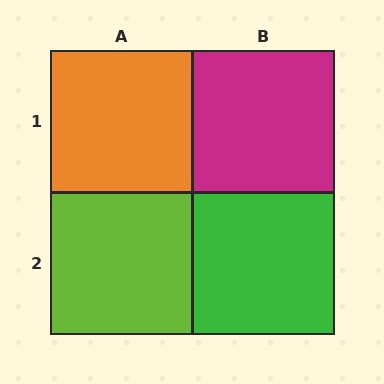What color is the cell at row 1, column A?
Orange.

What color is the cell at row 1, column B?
Magenta.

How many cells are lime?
1 cell is lime.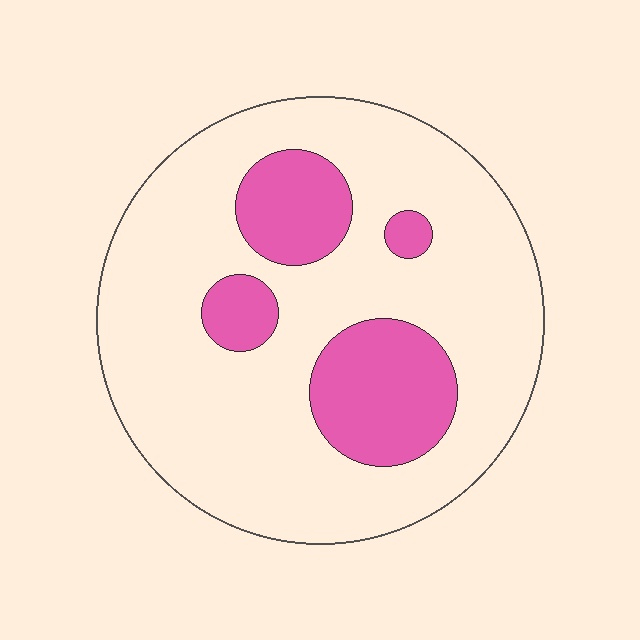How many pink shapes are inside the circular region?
4.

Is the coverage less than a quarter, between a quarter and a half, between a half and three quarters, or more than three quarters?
Less than a quarter.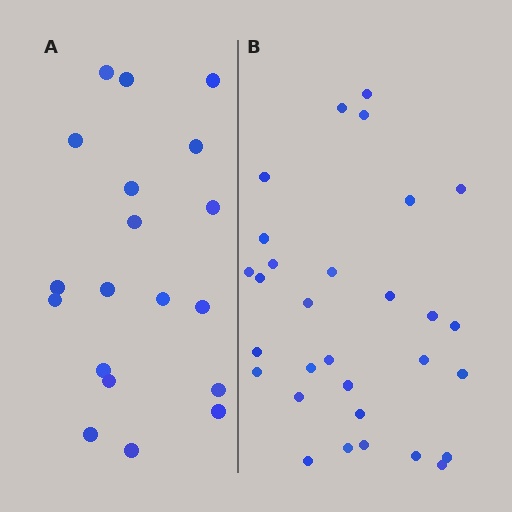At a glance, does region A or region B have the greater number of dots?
Region B (the right region) has more dots.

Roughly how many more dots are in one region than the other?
Region B has roughly 12 or so more dots than region A.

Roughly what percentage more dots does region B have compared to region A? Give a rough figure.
About 60% more.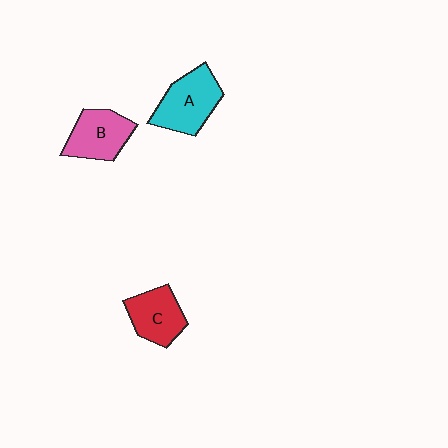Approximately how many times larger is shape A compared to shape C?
Approximately 1.2 times.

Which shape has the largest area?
Shape A (cyan).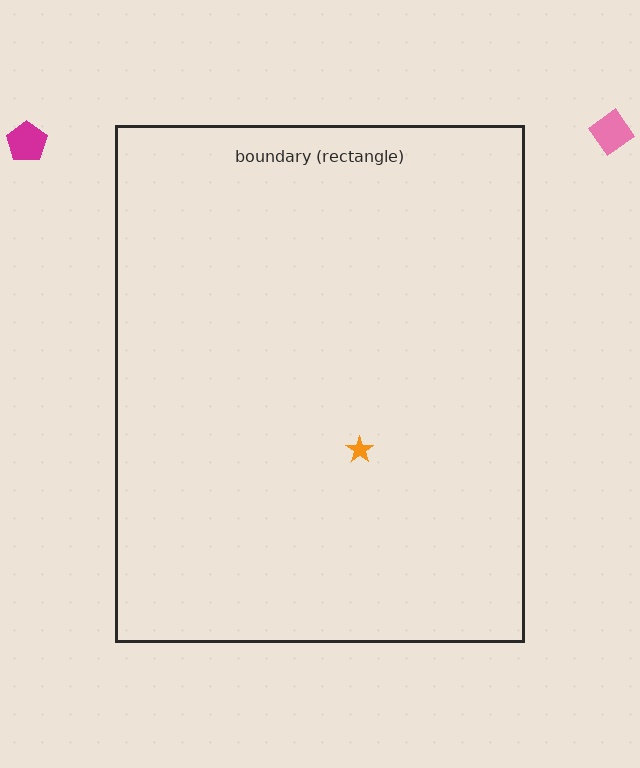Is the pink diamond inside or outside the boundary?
Outside.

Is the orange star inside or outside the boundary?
Inside.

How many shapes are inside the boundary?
1 inside, 2 outside.